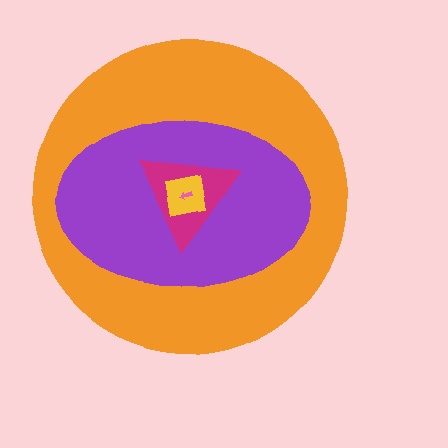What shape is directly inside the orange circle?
The purple ellipse.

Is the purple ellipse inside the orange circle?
Yes.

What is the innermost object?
The pink arrow.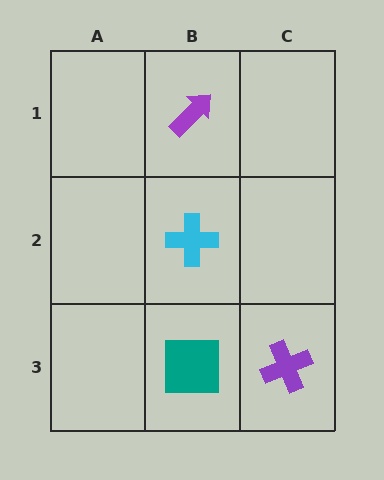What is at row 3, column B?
A teal square.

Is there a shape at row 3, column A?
No, that cell is empty.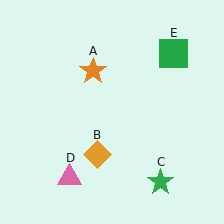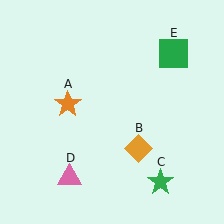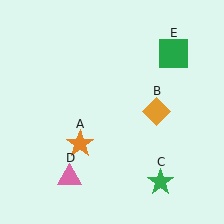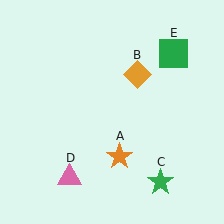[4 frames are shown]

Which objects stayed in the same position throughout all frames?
Green star (object C) and pink triangle (object D) and green square (object E) remained stationary.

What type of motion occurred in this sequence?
The orange star (object A), orange diamond (object B) rotated counterclockwise around the center of the scene.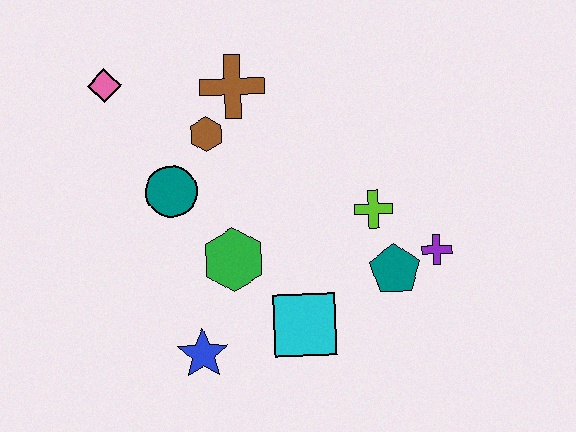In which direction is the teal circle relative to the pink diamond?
The teal circle is below the pink diamond.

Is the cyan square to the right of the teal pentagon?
No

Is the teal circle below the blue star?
No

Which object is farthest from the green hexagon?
The pink diamond is farthest from the green hexagon.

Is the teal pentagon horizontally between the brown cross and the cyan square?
No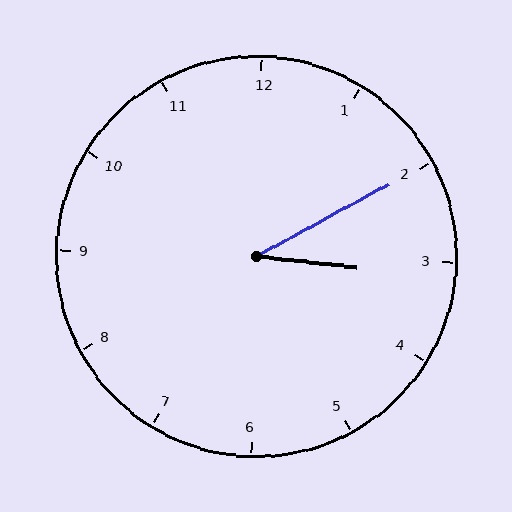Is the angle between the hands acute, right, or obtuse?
It is acute.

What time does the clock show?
3:10.